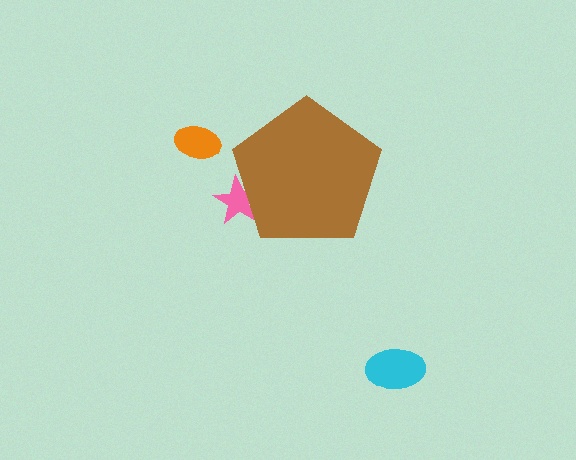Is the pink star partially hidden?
Yes, the pink star is partially hidden behind the brown pentagon.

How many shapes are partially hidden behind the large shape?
1 shape is partially hidden.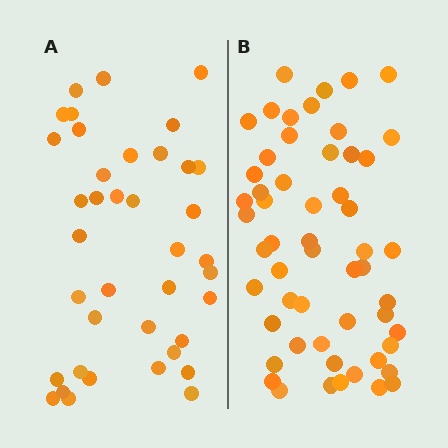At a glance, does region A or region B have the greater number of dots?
Region B (the right region) has more dots.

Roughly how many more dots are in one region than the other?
Region B has approximately 15 more dots than region A.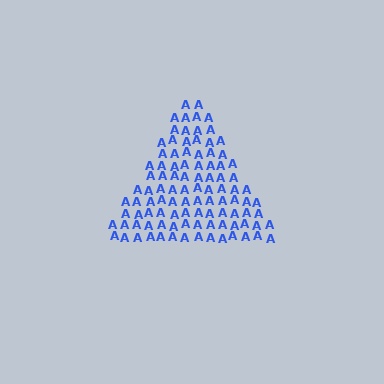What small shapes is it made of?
It is made of small letter A's.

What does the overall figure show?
The overall figure shows a triangle.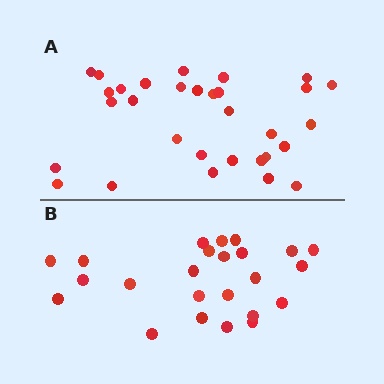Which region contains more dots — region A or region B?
Region A (the top region) has more dots.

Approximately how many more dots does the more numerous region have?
Region A has roughly 8 or so more dots than region B.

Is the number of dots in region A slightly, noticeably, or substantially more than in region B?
Region A has noticeably more, but not dramatically so. The ratio is roughly 1.3 to 1.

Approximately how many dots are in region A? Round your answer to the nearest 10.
About 30 dots. (The exact count is 31, which rounds to 30.)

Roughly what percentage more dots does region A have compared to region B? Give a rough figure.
About 30% more.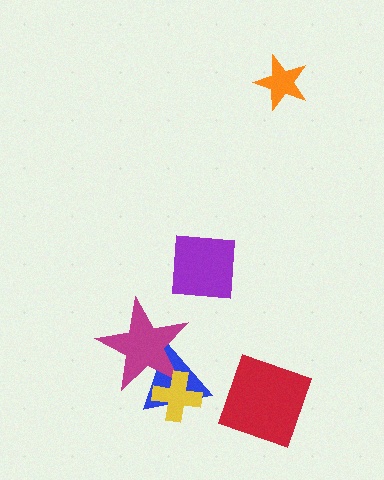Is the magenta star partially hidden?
Yes, it is partially covered by another shape.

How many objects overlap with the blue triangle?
2 objects overlap with the blue triangle.